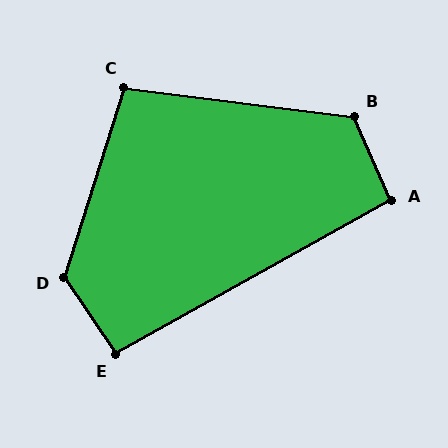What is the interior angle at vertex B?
Approximately 121 degrees (obtuse).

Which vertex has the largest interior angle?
D, at approximately 128 degrees.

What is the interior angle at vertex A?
Approximately 95 degrees (obtuse).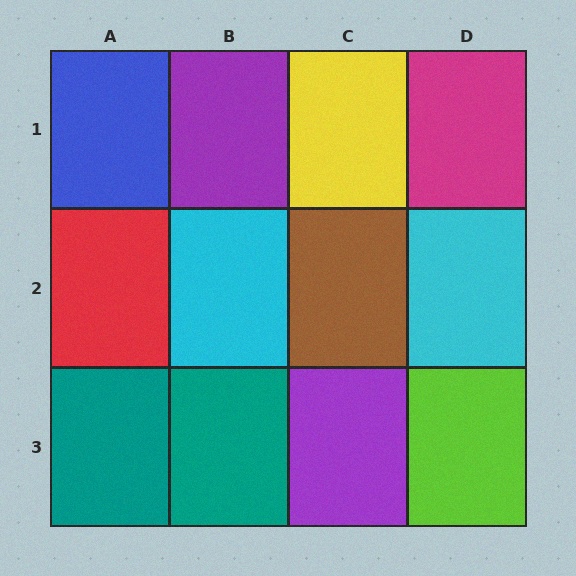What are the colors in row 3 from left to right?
Teal, teal, purple, lime.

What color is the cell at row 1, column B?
Purple.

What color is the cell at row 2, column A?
Red.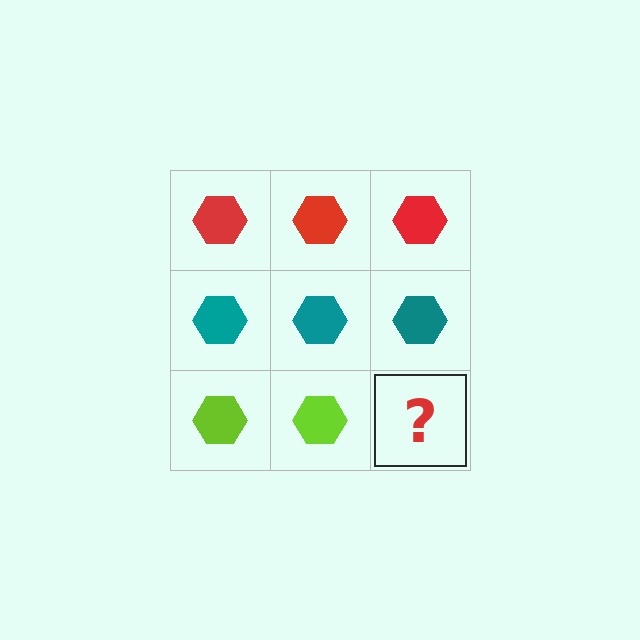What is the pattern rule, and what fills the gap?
The rule is that each row has a consistent color. The gap should be filled with a lime hexagon.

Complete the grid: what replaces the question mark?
The question mark should be replaced with a lime hexagon.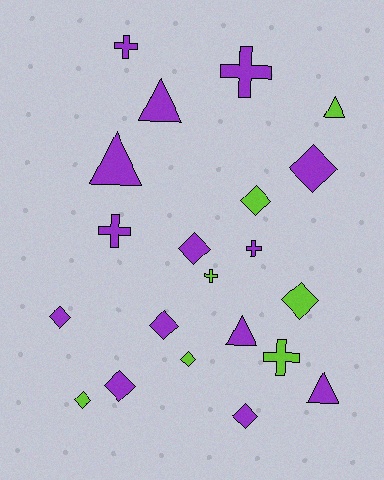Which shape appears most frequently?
Diamond, with 10 objects.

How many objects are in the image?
There are 21 objects.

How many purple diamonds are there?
There are 6 purple diamonds.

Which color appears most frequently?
Purple, with 14 objects.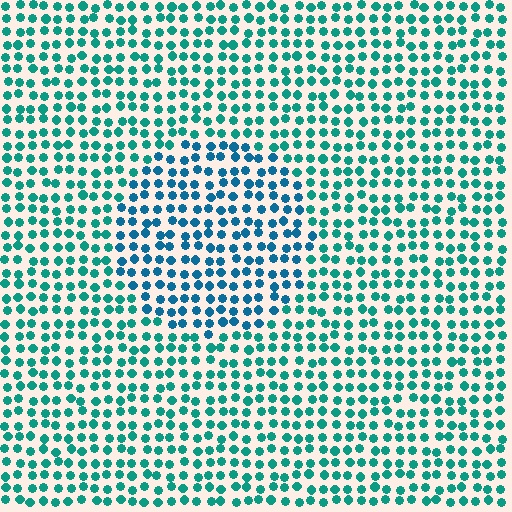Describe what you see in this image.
The image is filled with small teal elements in a uniform arrangement. A circle-shaped region is visible where the elements are tinted to a slightly different hue, forming a subtle color boundary.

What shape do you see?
I see a circle.